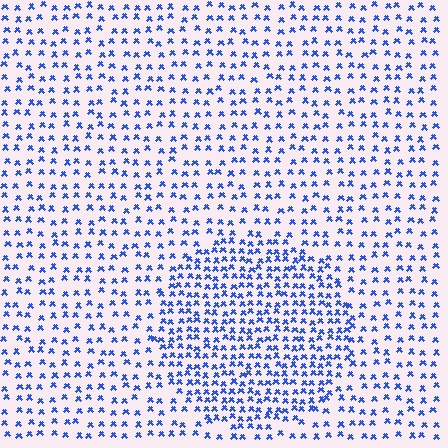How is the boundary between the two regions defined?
The boundary is defined by a change in element density (approximately 1.8x ratio). All elements are the same color, size, and shape.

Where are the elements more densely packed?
The elements are more densely packed inside the circle boundary.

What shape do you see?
I see a circle.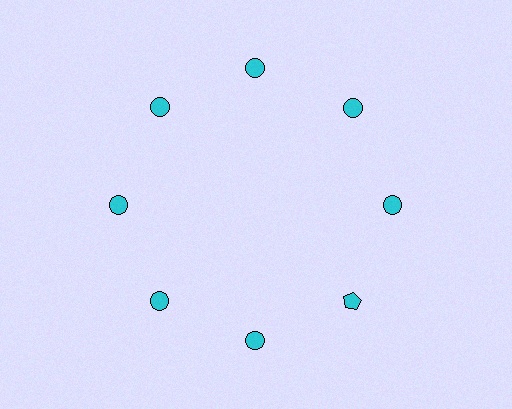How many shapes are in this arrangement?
There are 8 shapes arranged in a ring pattern.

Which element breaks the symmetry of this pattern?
The cyan pentagon at roughly the 4 o'clock position breaks the symmetry. All other shapes are cyan circles.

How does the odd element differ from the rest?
It has a different shape: pentagon instead of circle.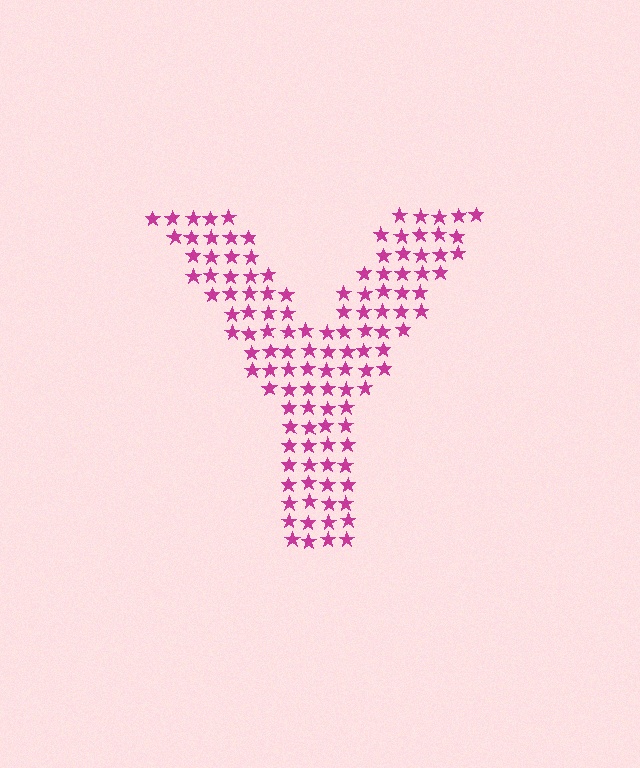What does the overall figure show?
The overall figure shows the letter Y.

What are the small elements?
The small elements are stars.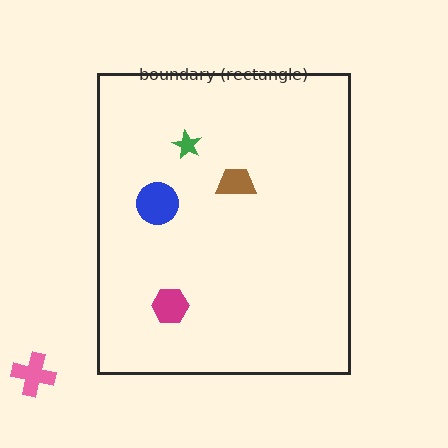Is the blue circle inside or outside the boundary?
Inside.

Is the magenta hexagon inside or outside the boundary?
Inside.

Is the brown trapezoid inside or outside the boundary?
Inside.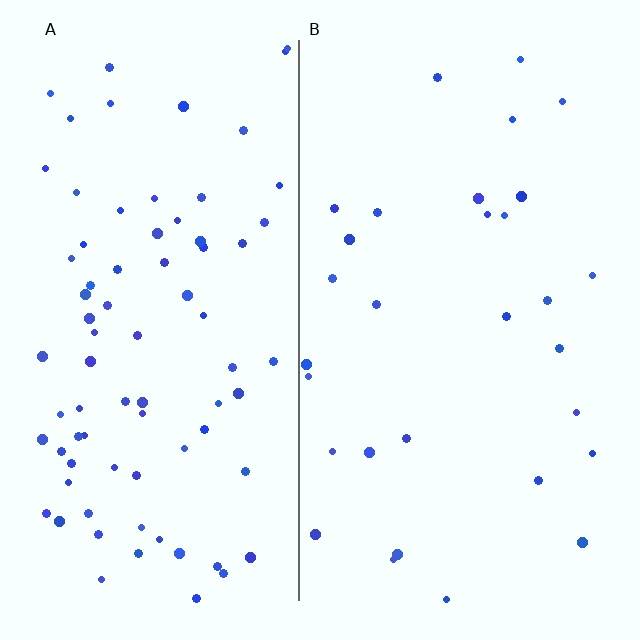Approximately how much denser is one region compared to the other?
Approximately 2.6× — region A over region B.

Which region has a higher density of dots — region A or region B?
A (the left).